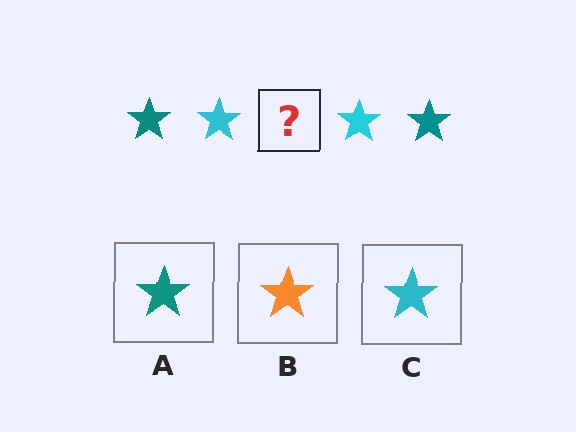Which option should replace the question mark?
Option A.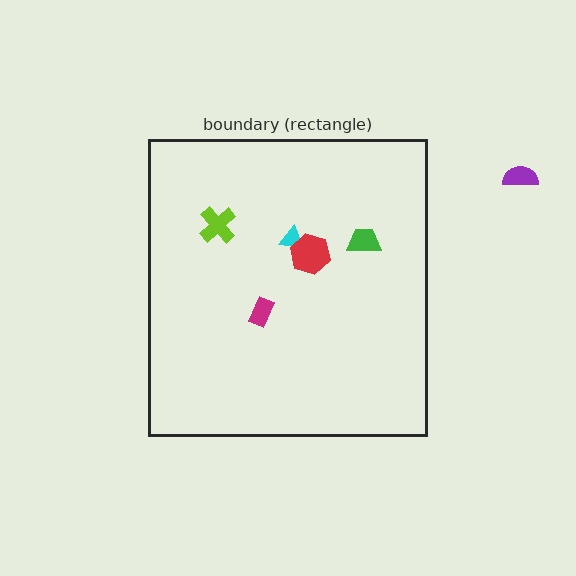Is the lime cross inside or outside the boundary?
Inside.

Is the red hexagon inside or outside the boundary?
Inside.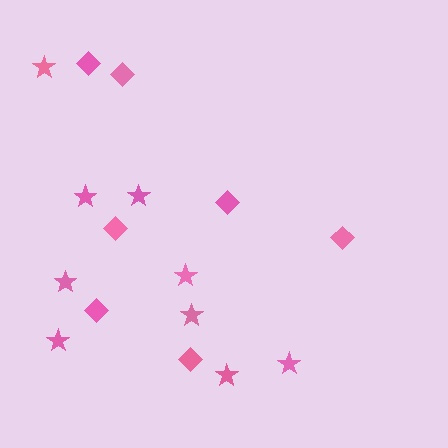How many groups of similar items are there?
There are 2 groups: one group of diamonds (7) and one group of stars (9).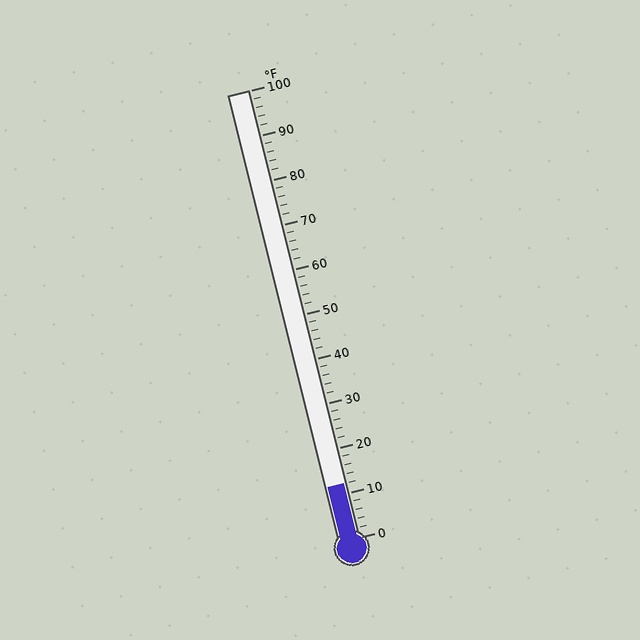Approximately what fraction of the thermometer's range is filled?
The thermometer is filled to approximately 10% of its range.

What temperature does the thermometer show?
The thermometer shows approximately 12°F.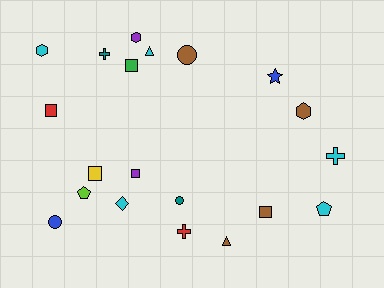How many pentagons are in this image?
There are 2 pentagons.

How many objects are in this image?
There are 20 objects.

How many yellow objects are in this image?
There is 1 yellow object.